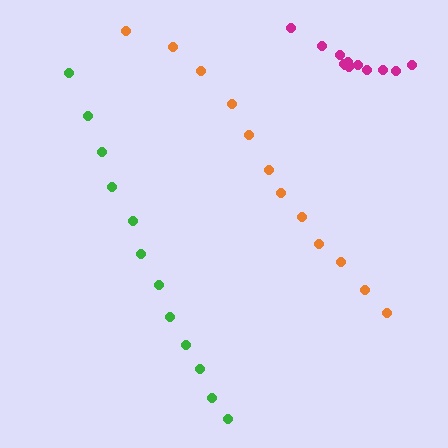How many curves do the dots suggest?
There are 3 distinct paths.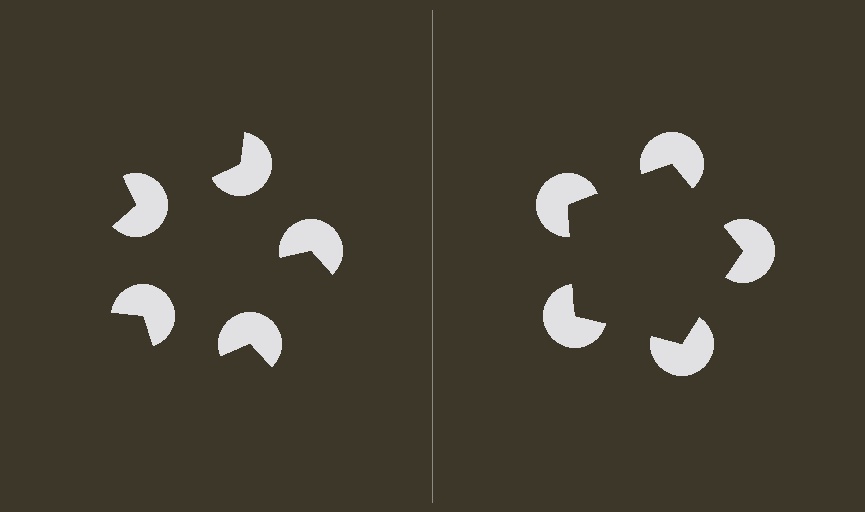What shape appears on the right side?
An illusory pentagon.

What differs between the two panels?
The pac-man discs are positioned identically on both sides; only the wedge orientations differ. On the right they align to a pentagon; on the left they are misaligned.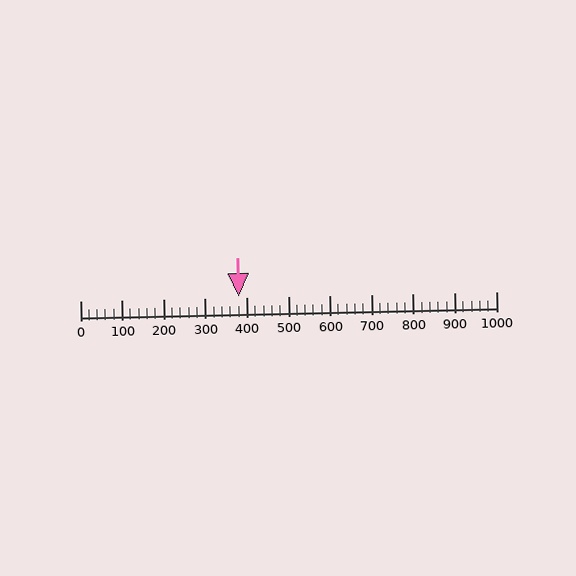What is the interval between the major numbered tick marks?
The major tick marks are spaced 100 units apart.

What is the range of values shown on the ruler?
The ruler shows values from 0 to 1000.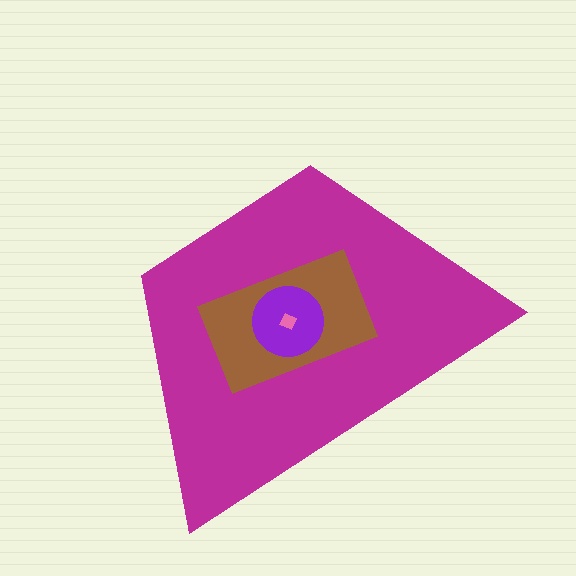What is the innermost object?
The pink diamond.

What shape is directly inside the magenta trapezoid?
The brown rectangle.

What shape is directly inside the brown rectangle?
The purple circle.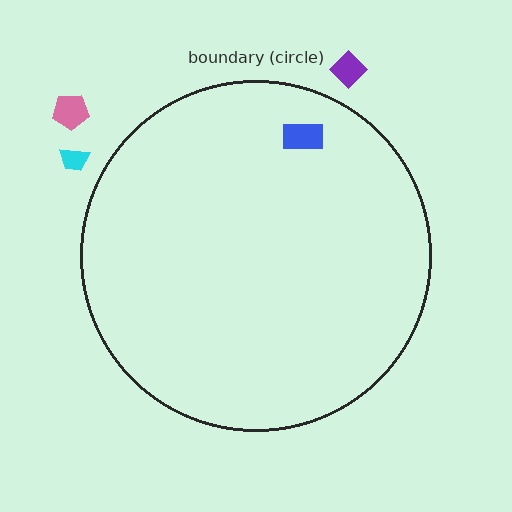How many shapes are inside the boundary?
1 inside, 3 outside.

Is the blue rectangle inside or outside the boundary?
Inside.